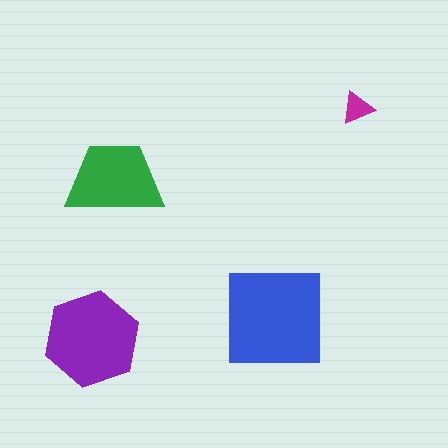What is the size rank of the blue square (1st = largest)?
1st.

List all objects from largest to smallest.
The blue square, the purple hexagon, the green trapezoid, the magenta triangle.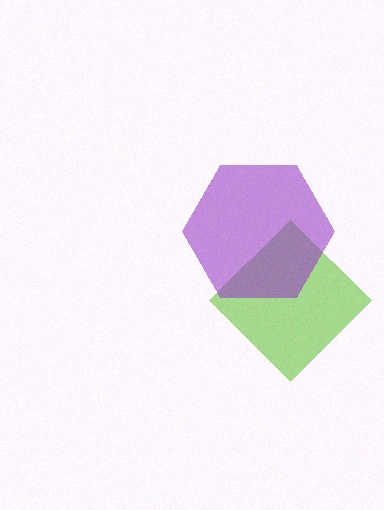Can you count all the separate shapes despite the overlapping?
Yes, there are 2 separate shapes.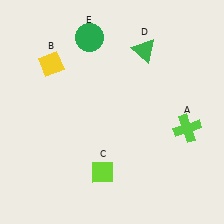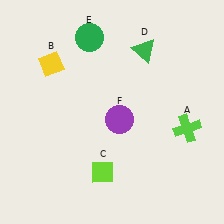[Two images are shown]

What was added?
A purple circle (F) was added in Image 2.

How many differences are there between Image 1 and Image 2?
There is 1 difference between the two images.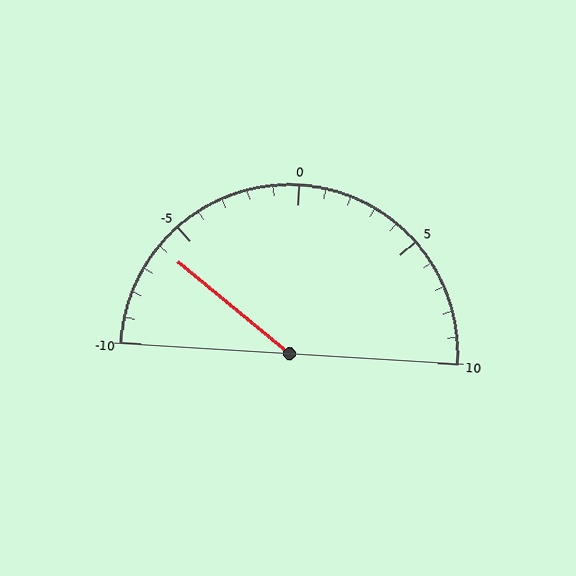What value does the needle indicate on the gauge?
The needle indicates approximately -6.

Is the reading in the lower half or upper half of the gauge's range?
The reading is in the lower half of the range (-10 to 10).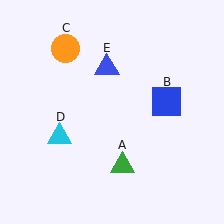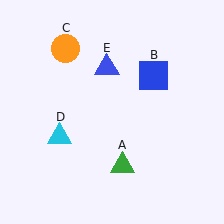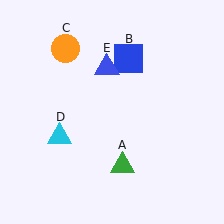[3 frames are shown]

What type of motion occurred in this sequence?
The blue square (object B) rotated counterclockwise around the center of the scene.